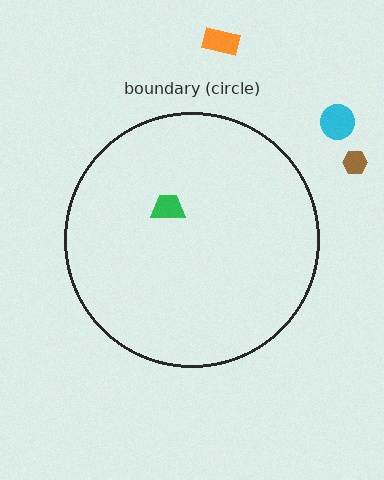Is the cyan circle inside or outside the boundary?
Outside.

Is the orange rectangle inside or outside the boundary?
Outside.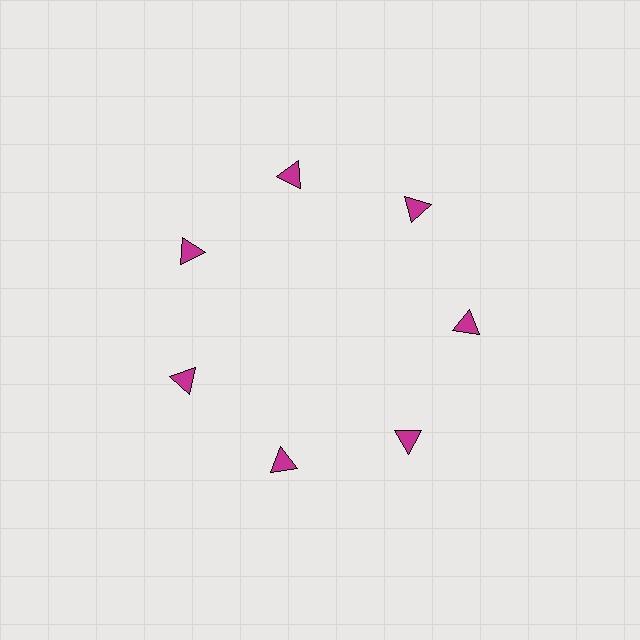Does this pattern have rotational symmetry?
Yes, this pattern has 7-fold rotational symmetry. It looks the same after rotating 51 degrees around the center.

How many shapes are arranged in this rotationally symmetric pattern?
There are 7 shapes, arranged in 7 groups of 1.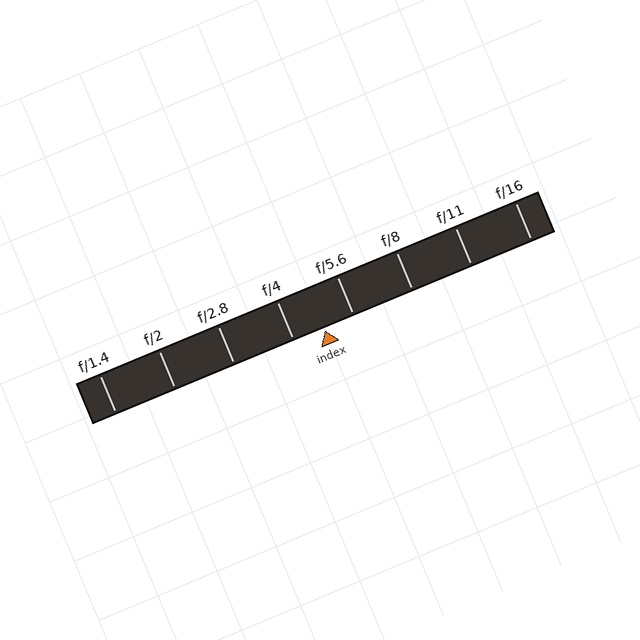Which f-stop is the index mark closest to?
The index mark is closest to f/5.6.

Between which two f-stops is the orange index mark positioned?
The index mark is between f/4 and f/5.6.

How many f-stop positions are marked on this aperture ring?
There are 8 f-stop positions marked.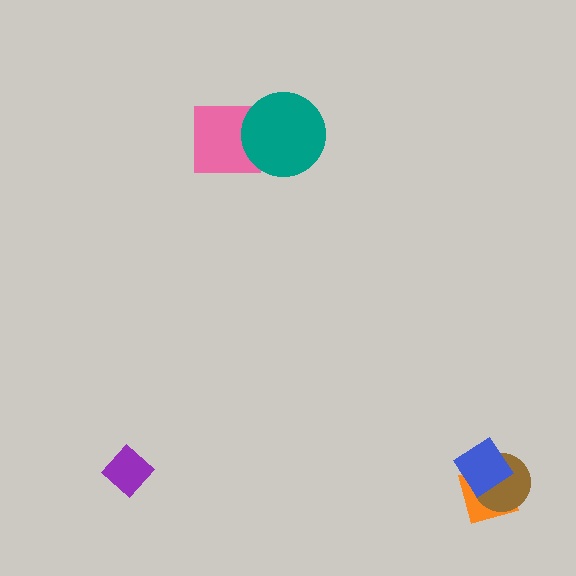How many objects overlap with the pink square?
1 object overlaps with the pink square.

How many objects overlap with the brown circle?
2 objects overlap with the brown circle.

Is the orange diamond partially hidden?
Yes, it is partially covered by another shape.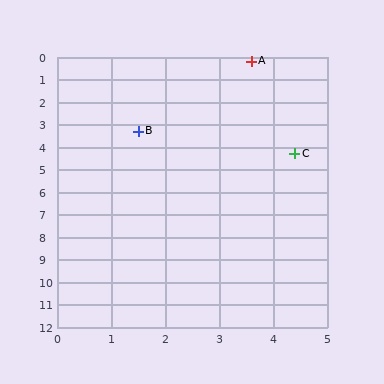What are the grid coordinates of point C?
Point C is at approximately (4.4, 4.3).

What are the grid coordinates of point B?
Point B is at approximately (1.5, 3.3).